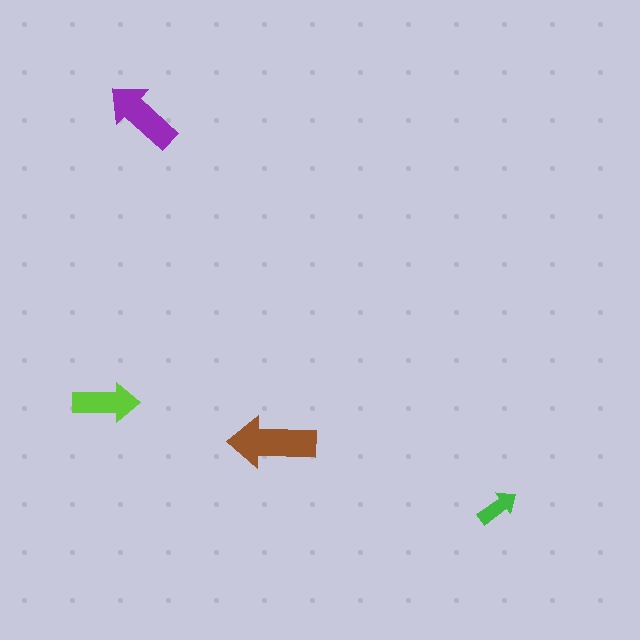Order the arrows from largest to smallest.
the brown one, the purple one, the lime one, the green one.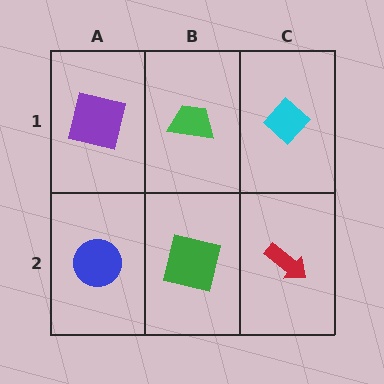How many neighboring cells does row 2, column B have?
3.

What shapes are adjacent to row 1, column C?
A red arrow (row 2, column C), a green trapezoid (row 1, column B).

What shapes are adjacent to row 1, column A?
A blue circle (row 2, column A), a green trapezoid (row 1, column B).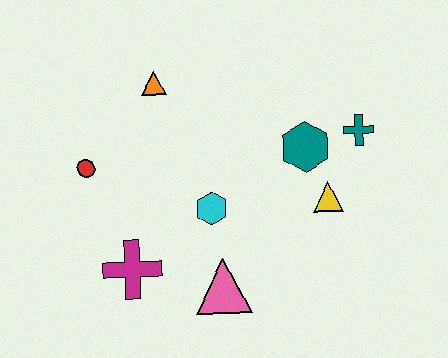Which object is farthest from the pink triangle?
The orange triangle is farthest from the pink triangle.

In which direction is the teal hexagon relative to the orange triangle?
The teal hexagon is to the right of the orange triangle.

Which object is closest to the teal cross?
The teal hexagon is closest to the teal cross.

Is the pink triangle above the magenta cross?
No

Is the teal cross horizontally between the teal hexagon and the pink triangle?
No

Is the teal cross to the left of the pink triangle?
No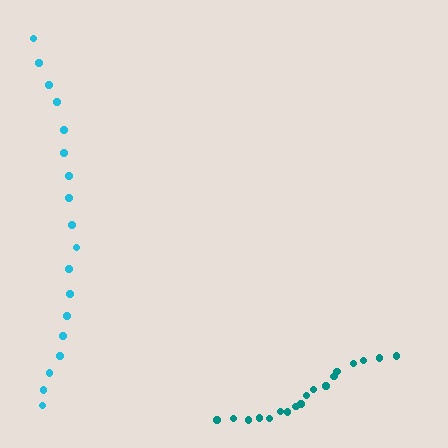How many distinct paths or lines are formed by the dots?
There are 2 distinct paths.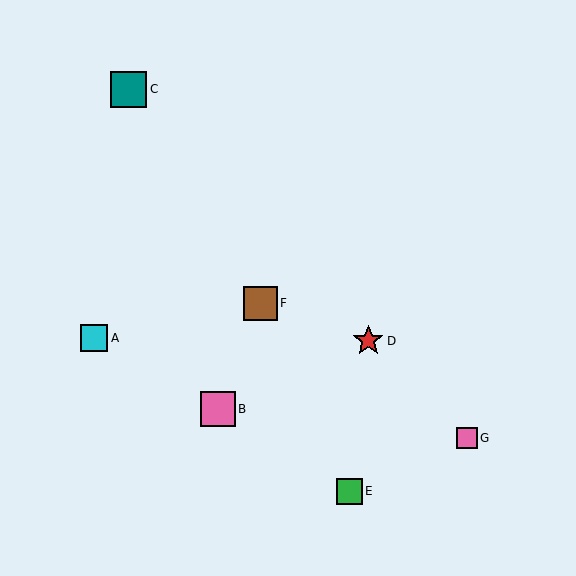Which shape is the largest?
The teal square (labeled C) is the largest.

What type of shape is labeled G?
Shape G is a pink square.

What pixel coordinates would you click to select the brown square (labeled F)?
Click at (260, 303) to select the brown square F.